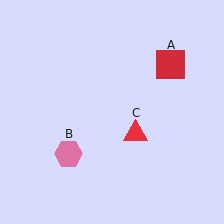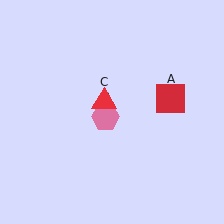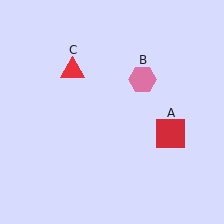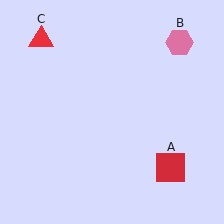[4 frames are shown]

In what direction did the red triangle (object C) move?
The red triangle (object C) moved up and to the left.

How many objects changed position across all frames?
3 objects changed position: red square (object A), pink hexagon (object B), red triangle (object C).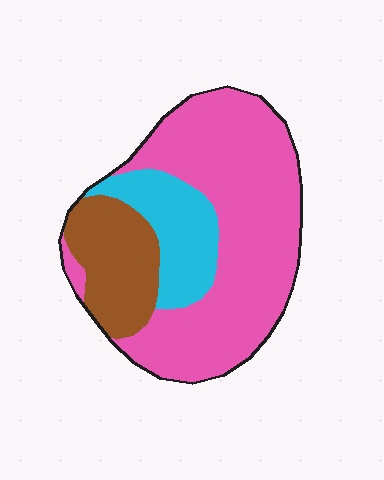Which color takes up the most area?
Pink, at roughly 65%.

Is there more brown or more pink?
Pink.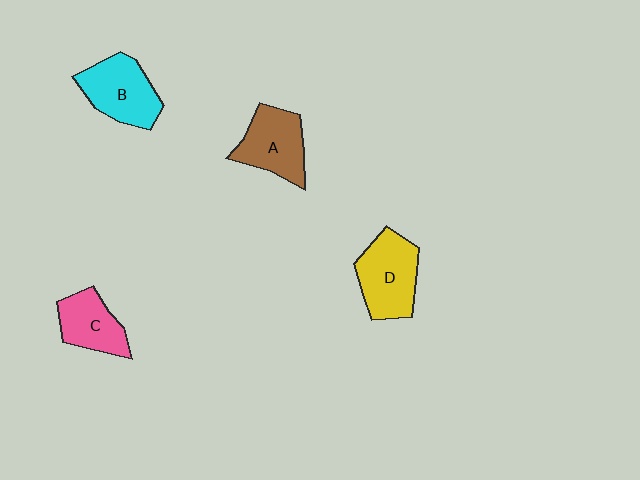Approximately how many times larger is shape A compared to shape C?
Approximately 1.2 times.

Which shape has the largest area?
Shape D (yellow).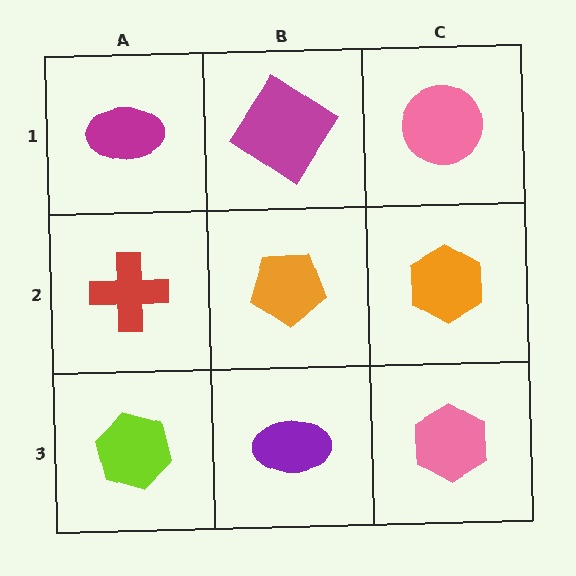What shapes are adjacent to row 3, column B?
An orange pentagon (row 2, column B), a lime hexagon (row 3, column A), a pink hexagon (row 3, column C).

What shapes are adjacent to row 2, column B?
A magenta diamond (row 1, column B), a purple ellipse (row 3, column B), a red cross (row 2, column A), an orange hexagon (row 2, column C).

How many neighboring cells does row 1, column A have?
2.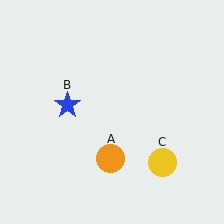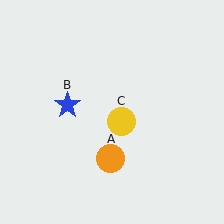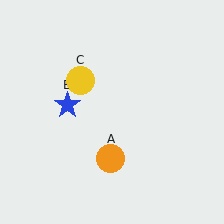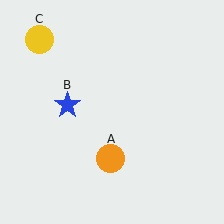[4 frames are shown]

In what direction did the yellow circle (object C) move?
The yellow circle (object C) moved up and to the left.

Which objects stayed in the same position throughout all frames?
Orange circle (object A) and blue star (object B) remained stationary.